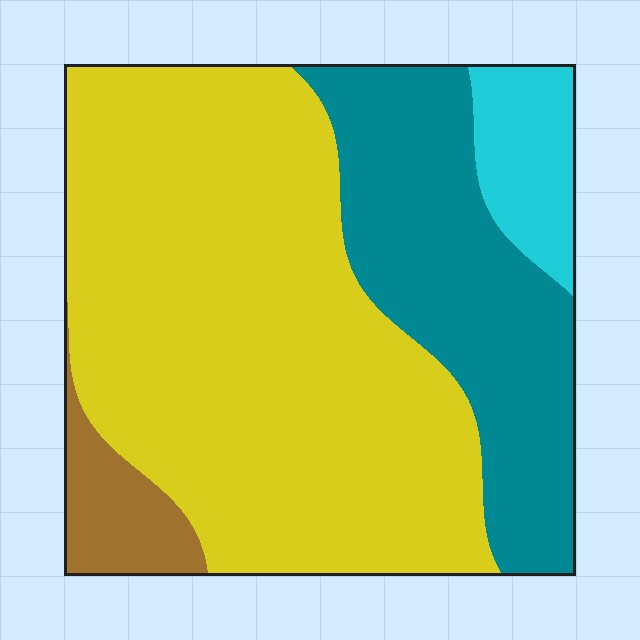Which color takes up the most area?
Yellow, at roughly 60%.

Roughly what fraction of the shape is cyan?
Cyan takes up less than a quarter of the shape.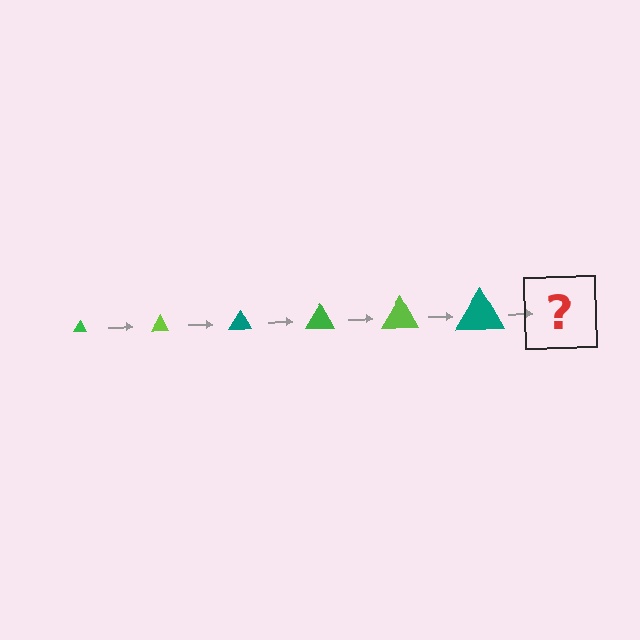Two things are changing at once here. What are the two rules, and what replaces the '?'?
The two rules are that the triangle grows larger each step and the color cycles through green, lime, and teal. The '?' should be a green triangle, larger than the previous one.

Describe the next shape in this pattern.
It should be a green triangle, larger than the previous one.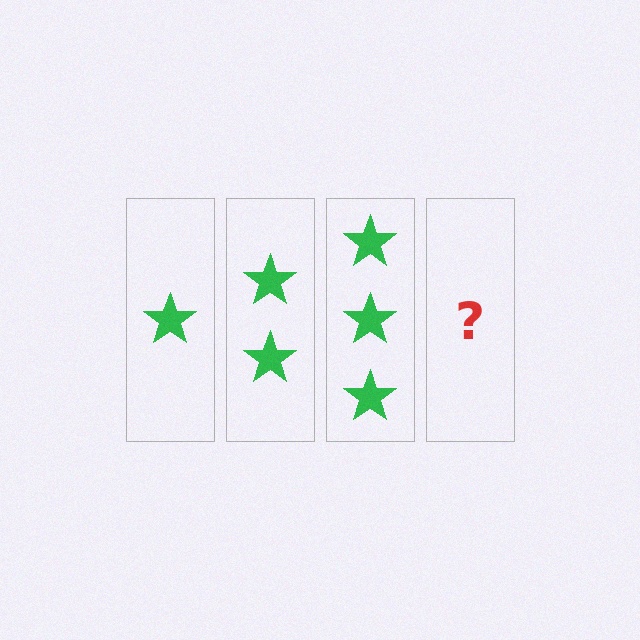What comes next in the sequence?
The next element should be 4 stars.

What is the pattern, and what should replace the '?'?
The pattern is that each step adds one more star. The '?' should be 4 stars.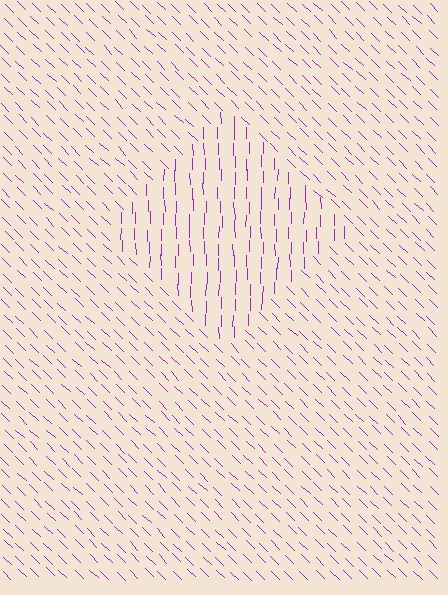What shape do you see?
I see a diamond.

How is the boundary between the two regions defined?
The boundary is defined purely by a change in line orientation (approximately 45 degrees difference). All lines are the same color and thickness.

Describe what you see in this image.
The image is filled with small purple line segments. A diamond region in the image has lines oriented differently from the surrounding lines, creating a visible texture boundary.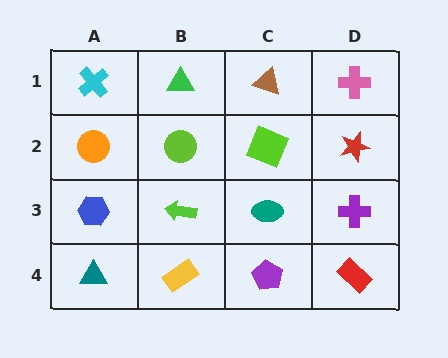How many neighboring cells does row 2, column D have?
3.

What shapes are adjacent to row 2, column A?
A cyan cross (row 1, column A), a blue hexagon (row 3, column A), a lime circle (row 2, column B).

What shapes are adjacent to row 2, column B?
A green triangle (row 1, column B), a lime arrow (row 3, column B), an orange circle (row 2, column A), a lime square (row 2, column C).